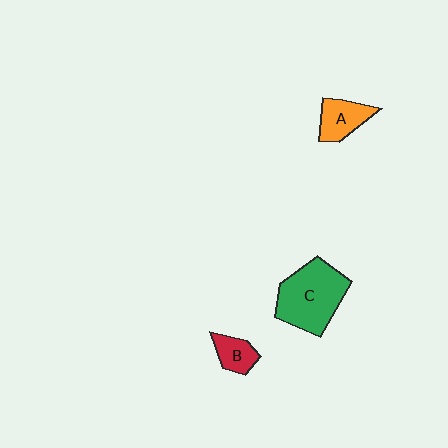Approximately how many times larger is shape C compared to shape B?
Approximately 2.9 times.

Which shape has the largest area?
Shape C (green).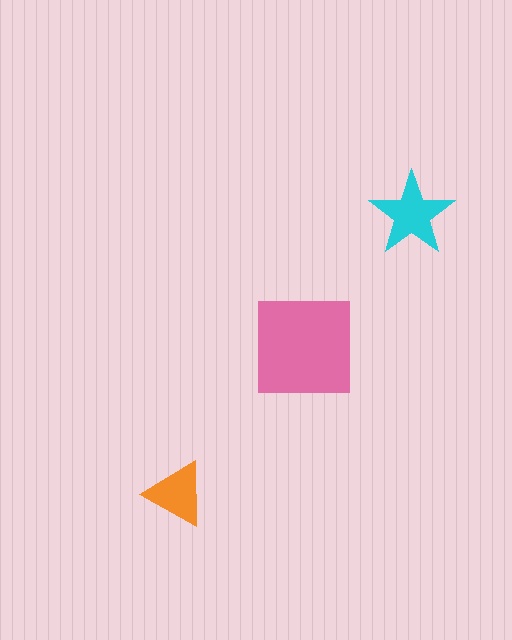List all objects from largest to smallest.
The pink square, the cyan star, the orange triangle.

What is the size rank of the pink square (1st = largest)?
1st.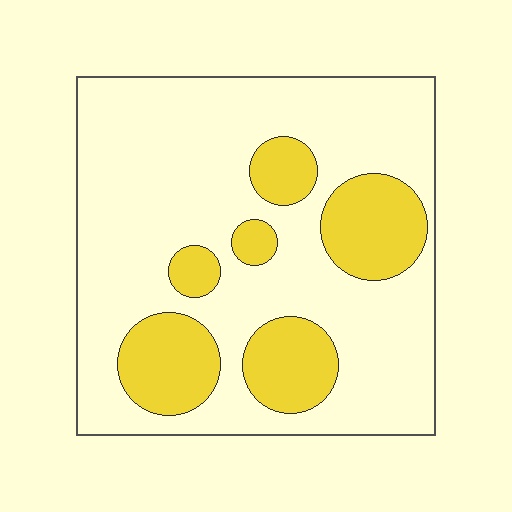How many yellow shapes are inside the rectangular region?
6.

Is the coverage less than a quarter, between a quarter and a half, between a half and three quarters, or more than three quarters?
Between a quarter and a half.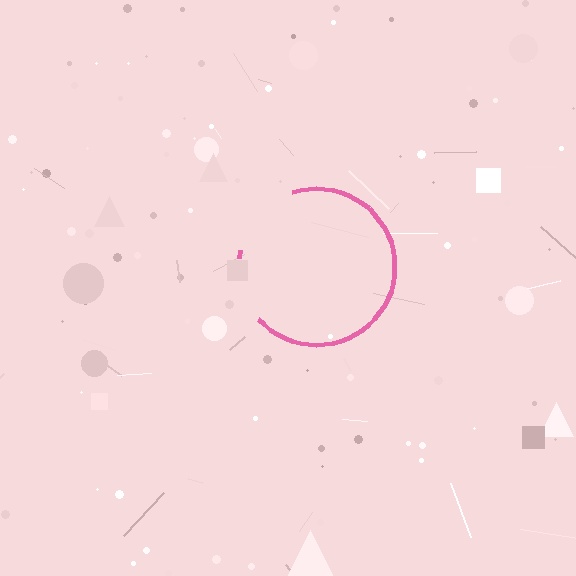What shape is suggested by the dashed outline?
The dashed outline suggests a circle.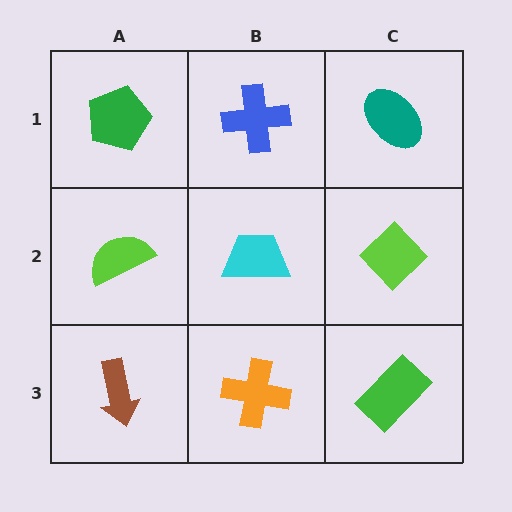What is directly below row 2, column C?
A green rectangle.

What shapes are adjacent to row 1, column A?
A lime semicircle (row 2, column A), a blue cross (row 1, column B).